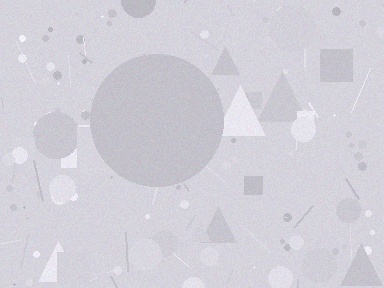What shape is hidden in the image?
A circle is hidden in the image.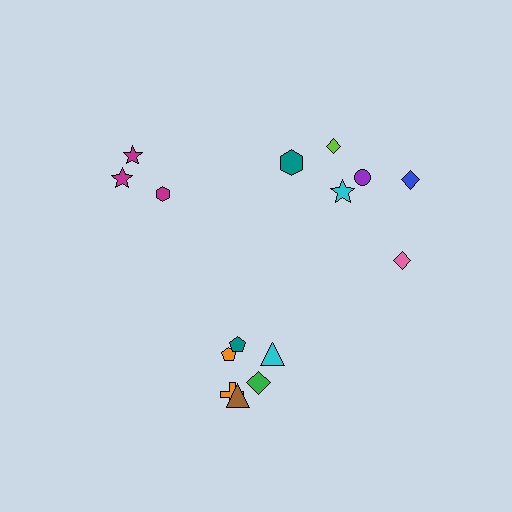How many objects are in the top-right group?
There are 6 objects.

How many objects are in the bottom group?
There are 6 objects.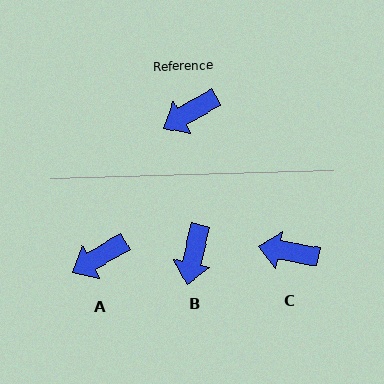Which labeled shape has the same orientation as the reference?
A.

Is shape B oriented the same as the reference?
No, it is off by about 47 degrees.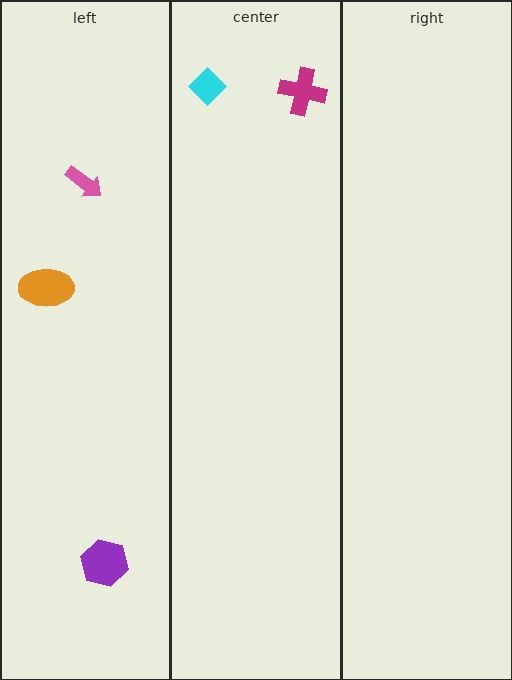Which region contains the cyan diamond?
The center region.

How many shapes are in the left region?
3.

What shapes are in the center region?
The cyan diamond, the magenta cross.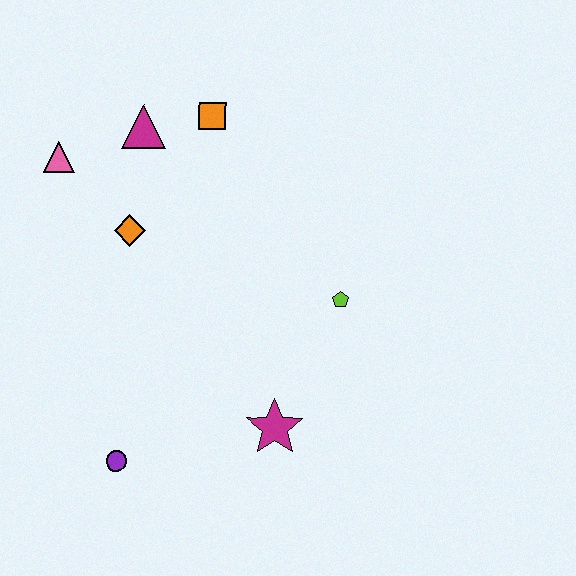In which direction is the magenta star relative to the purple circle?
The magenta star is to the right of the purple circle.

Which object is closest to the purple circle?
The magenta star is closest to the purple circle.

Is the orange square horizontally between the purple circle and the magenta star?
Yes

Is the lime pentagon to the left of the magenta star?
No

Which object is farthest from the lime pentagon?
The pink triangle is farthest from the lime pentagon.